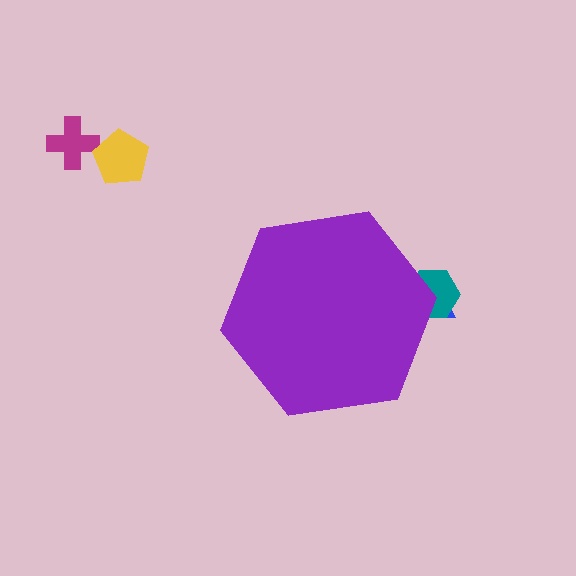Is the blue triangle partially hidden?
Yes, the blue triangle is partially hidden behind the purple hexagon.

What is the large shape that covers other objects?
A purple hexagon.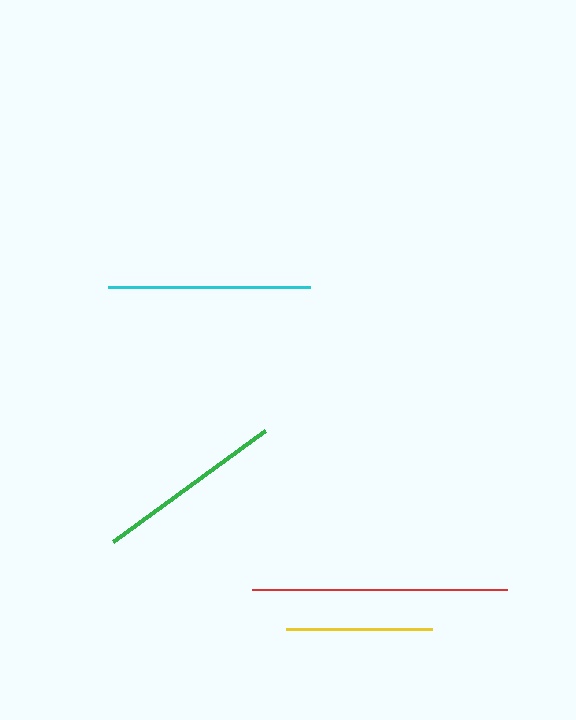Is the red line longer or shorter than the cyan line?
The red line is longer than the cyan line.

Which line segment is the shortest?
The yellow line is the shortest at approximately 146 pixels.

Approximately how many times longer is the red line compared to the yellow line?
The red line is approximately 1.7 times the length of the yellow line.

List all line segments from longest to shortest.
From longest to shortest: red, cyan, green, yellow.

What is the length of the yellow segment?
The yellow segment is approximately 146 pixels long.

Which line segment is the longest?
The red line is the longest at approximately 255 pixels.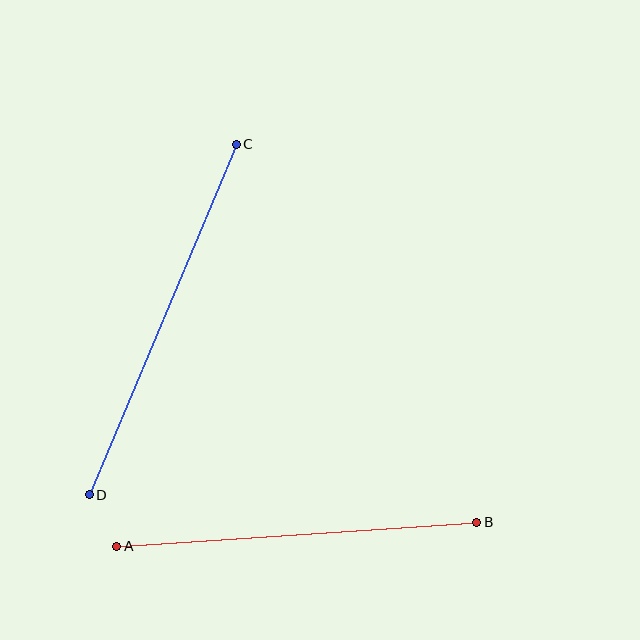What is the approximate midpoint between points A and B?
The midpoint is at approximately (297, 534) pixels.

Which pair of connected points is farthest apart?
Points C and D are farthest apart.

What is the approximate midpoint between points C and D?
The midpoint is at approximately (163, 320) pixels.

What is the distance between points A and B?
The distance is approximately 360 pixels.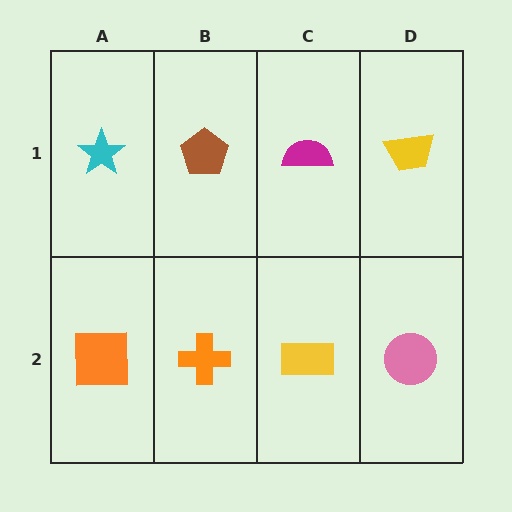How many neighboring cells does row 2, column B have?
3.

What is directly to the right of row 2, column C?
A pink circle.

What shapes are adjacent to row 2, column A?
A cyan star (row 1, column A), an orange cross (row 2, column B).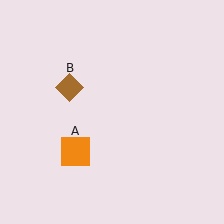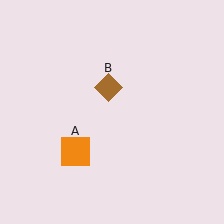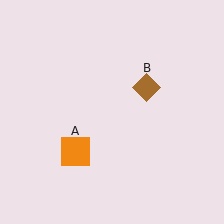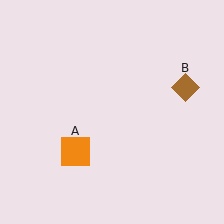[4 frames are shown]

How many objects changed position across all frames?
1 object changed position: brown diamond (object B).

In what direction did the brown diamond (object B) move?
The brown diamond (object B) moved right.